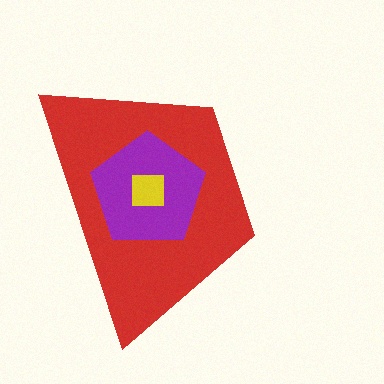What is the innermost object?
The yellow square.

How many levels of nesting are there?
3.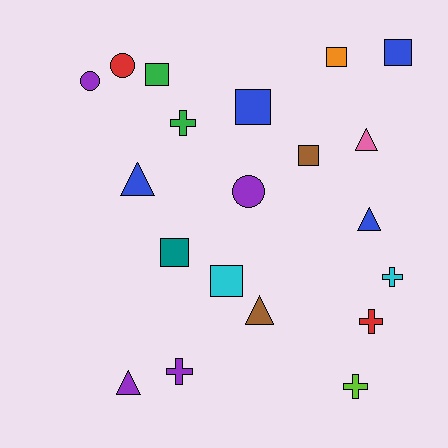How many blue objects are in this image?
There are 4 blue objects.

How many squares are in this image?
There are 7 squares.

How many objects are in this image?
There are 20 objects.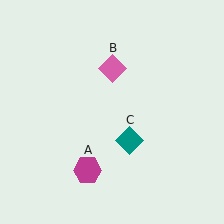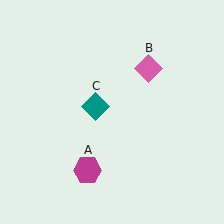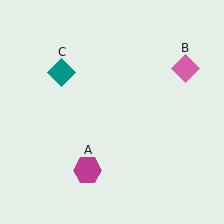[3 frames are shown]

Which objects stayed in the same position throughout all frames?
Magenta hexagon (object A) remained stationary.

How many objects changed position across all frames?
2 objects changed position: pink diamond (object B), teal diamond (object C).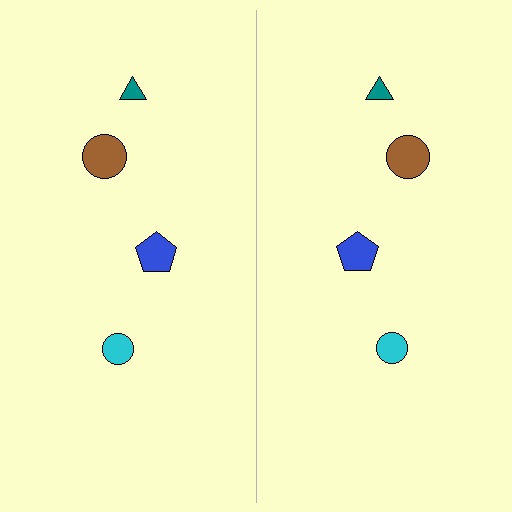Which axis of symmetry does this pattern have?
The pattern has a vertical axis of symmetry running through the center of the image.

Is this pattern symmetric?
Yes, this pattern has bilateral (reflection) symmetry.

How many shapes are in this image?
There are 8 shapes in this image.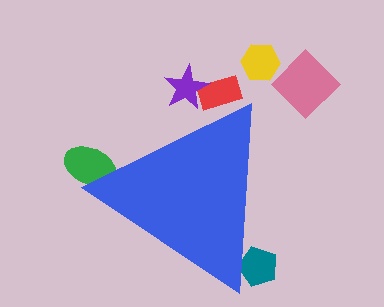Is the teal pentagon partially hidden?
Yes, the teal pentagon is partially hidden behind the blue triangle.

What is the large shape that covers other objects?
A blue triangle.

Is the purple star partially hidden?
Yes, the purple star is partially hidden behind the blue triangle.